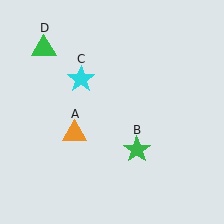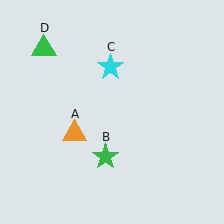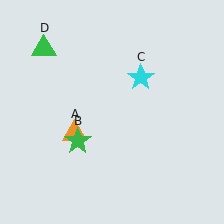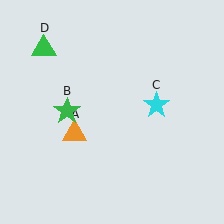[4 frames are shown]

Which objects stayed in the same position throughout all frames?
Orange triangle (object A) and green triangle (object D) remained stationary.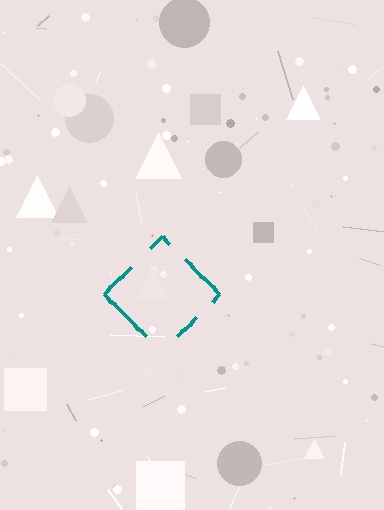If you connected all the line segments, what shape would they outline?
They would outline a diamond.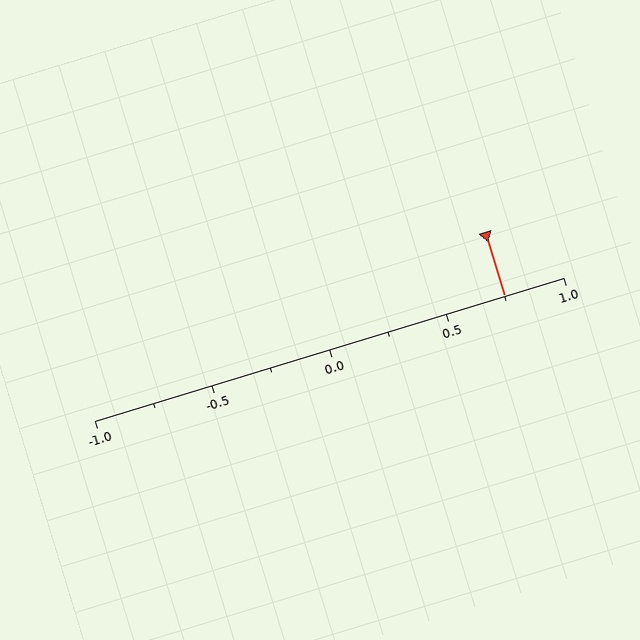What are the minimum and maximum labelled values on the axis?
The axis runs from -1.0 to 1.0.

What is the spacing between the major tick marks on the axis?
The major ticks are spaced 0.5 apart.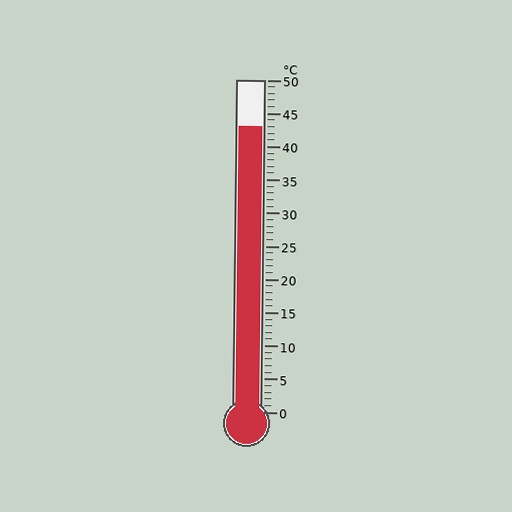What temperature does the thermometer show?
The thermometer shows approximately 43°C.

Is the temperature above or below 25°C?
The temperature is above 25°C.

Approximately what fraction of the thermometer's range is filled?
The thermometer is filled to approximately 85% of its range.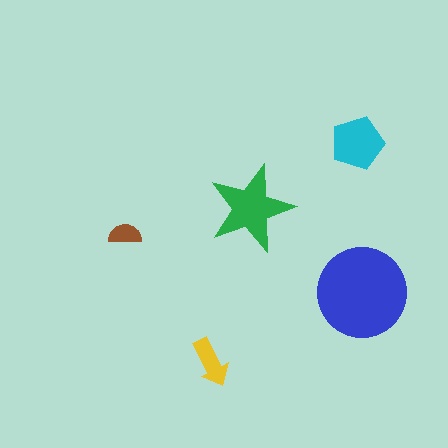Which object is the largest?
The blue circle.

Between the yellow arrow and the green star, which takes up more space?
The green star.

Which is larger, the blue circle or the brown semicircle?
The blue circle.